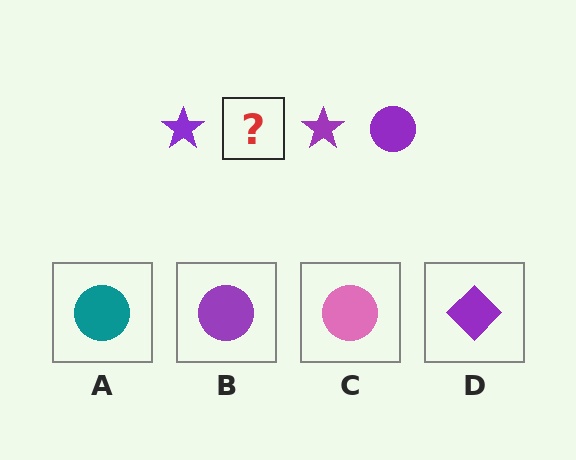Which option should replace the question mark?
Option B.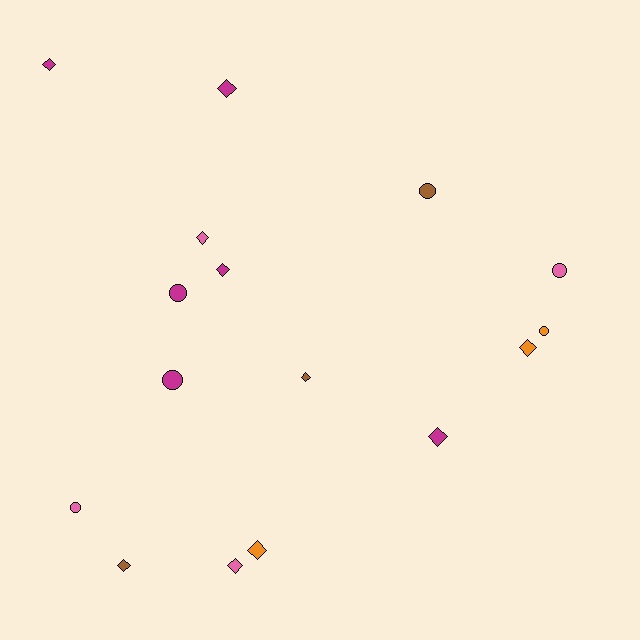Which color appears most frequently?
Magenta, with 6 objects.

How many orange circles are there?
There is 1 orange circle.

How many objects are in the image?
There are 16 objects.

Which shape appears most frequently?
Diamond, with 10 objects.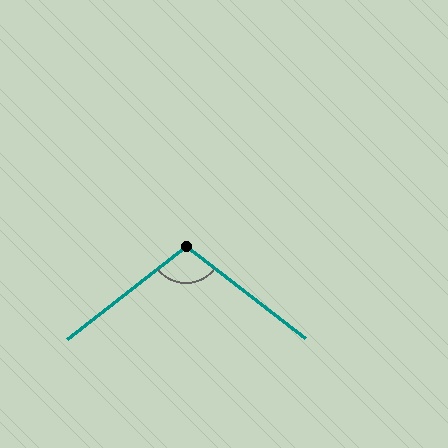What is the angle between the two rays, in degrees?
Approximately 104 degrees.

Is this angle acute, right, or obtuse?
It is obtuse.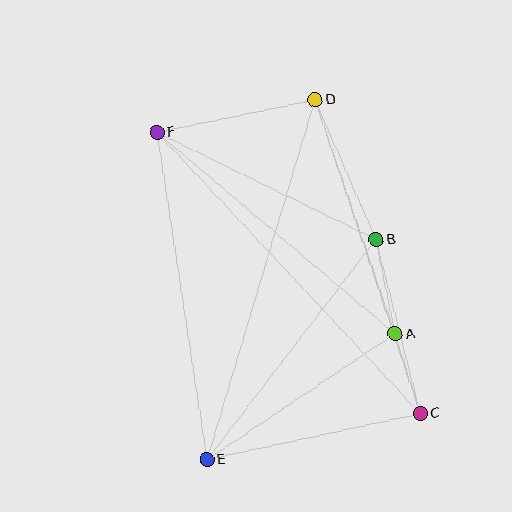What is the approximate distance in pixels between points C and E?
The distance between C and E is approximately 218 pixels.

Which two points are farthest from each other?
Points C and F are farthest from each other.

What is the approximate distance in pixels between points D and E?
The distance between D and E is approximately 376 pixels.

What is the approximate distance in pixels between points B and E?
The distance between B and E is approximately 278 pixels.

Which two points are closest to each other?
Points A and C are closest to each other.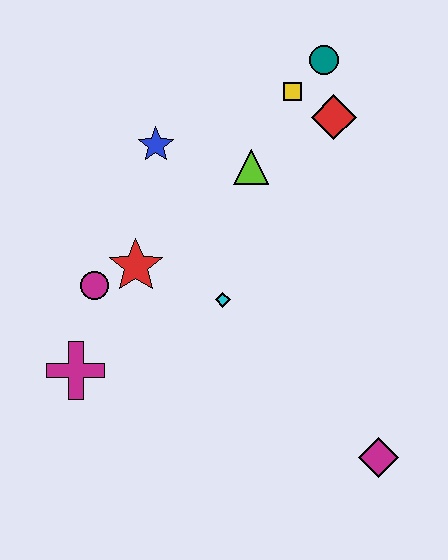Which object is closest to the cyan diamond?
The red star is closest to the cyan diamond.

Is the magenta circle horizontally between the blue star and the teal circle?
No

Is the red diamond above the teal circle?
No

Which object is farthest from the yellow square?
The magenta diamond is farthest from the yellow square.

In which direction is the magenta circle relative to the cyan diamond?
The magenta circle is to the left of the cyan diamond.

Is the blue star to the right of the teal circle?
No